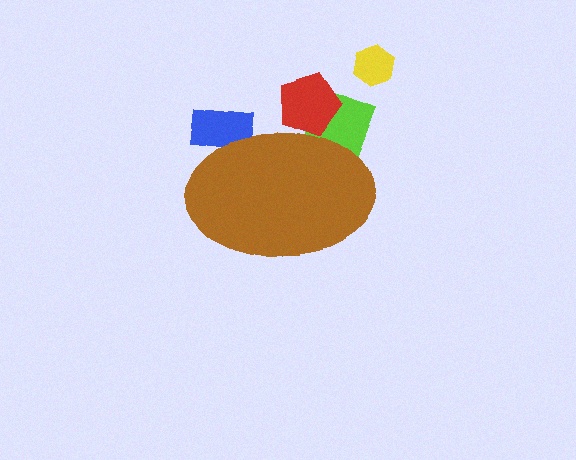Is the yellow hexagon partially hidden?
No, the yellow hexagon is fully visible.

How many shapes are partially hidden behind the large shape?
3 shapes are partially hidden.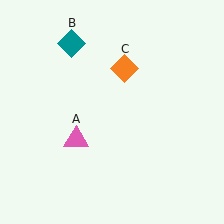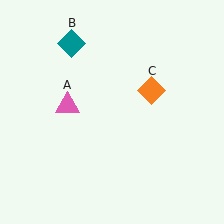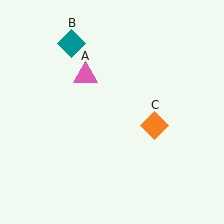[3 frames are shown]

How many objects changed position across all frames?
2 objects changed position: pink triangle (object A), orange diamond (object C).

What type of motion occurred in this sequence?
The pink triangle (object A), orange diamond (object C) rotated clockwise around the center of the scene.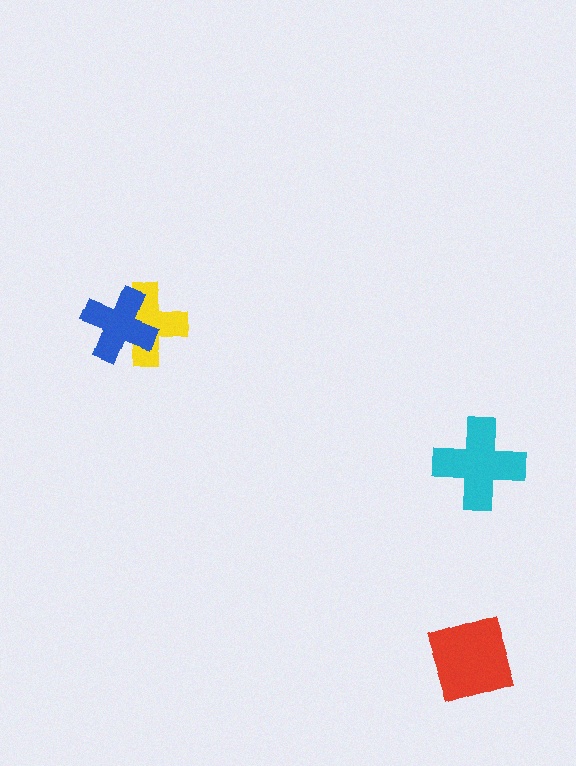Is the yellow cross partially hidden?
Yes, it is partially covered by another shape.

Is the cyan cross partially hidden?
No, no other shape covers it.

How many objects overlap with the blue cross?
1 object overlaps with the blue cross.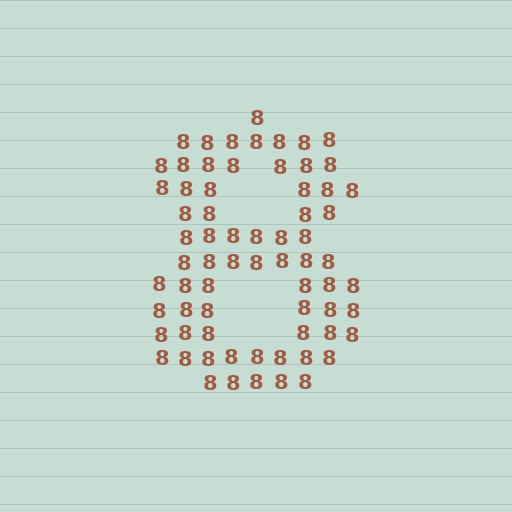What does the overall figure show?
The overall figure shows the digit 8.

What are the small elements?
The small elements are digit 8's.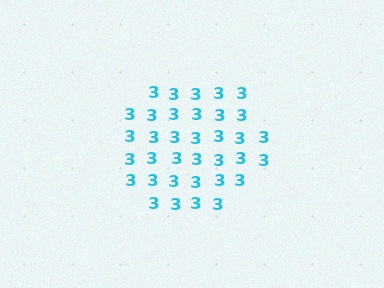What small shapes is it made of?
It is made of small digit 3's.